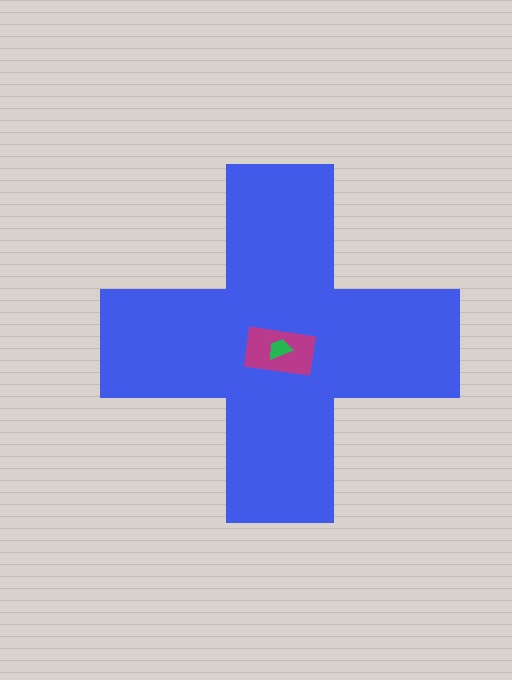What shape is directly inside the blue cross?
The magenta rectangle.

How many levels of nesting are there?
3.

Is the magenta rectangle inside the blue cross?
Yes.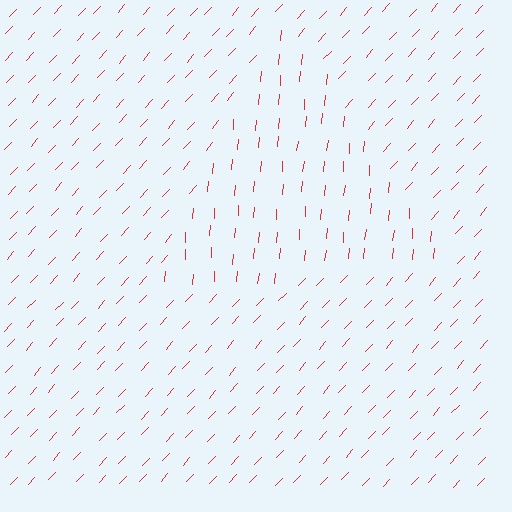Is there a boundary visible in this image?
Yes, there is a texture boundary formed by a change in line orientation.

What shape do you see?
I see a triangle.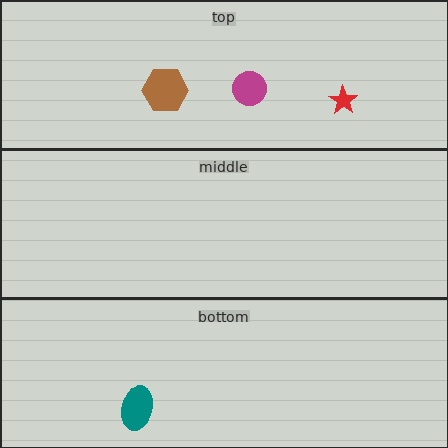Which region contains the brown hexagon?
The top region.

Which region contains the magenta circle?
The top region.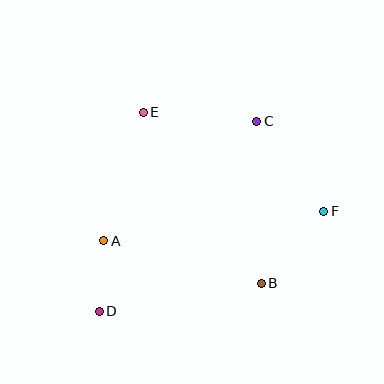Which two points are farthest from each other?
Points C and D are farthest from each other.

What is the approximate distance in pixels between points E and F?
The distance between E and F is approximately 206 pixels.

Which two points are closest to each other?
Points A and D are closest to each other.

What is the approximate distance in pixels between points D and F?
The distance between D and F is approximately 246 pixels.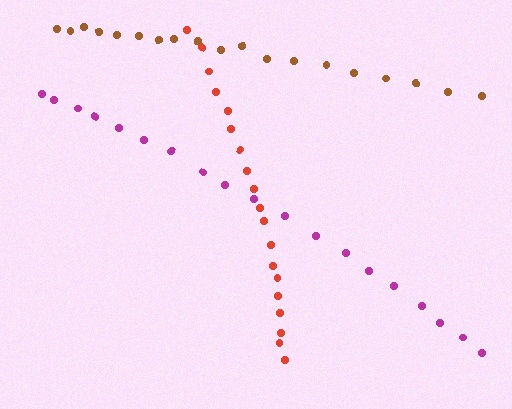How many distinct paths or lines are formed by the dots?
There are 3 distinct paths.